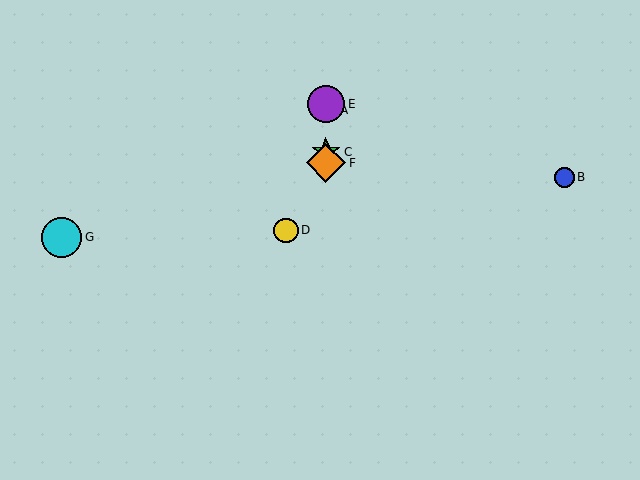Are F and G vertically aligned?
No, F is at x≈326 and G is at x≈62.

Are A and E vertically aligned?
Yes, both are at x≈326.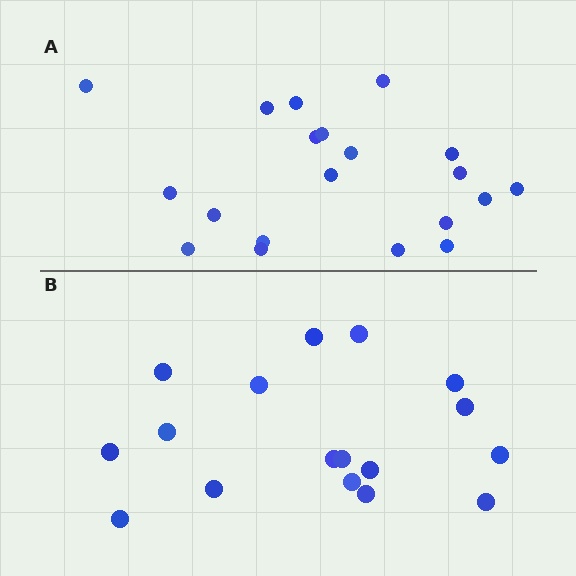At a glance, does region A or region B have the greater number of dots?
Region A (the top region) has more dots.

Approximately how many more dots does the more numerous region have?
Region A has just a few more — roughly 2 or 3 more dots than region B.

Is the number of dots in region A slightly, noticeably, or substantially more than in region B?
Region A has only slightly more — the two regions are fairly close. The ratio is roughly 1.2 to 1.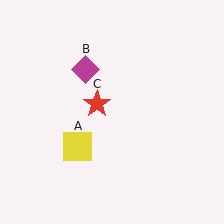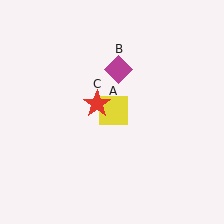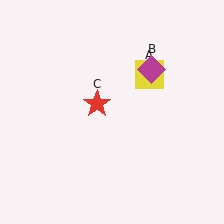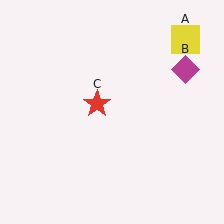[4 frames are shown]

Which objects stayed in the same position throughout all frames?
Red star (object C) remained stationary.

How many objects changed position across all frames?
2 objects changed position: yellow square (object A), magenta diamond (object B).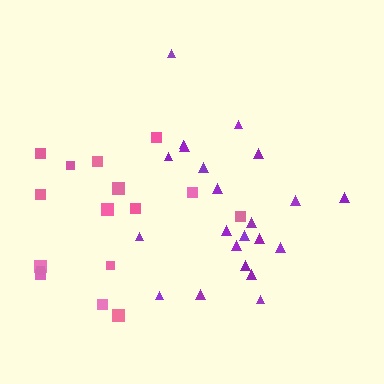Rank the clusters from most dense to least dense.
purple, pink.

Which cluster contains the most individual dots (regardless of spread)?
Purple (22).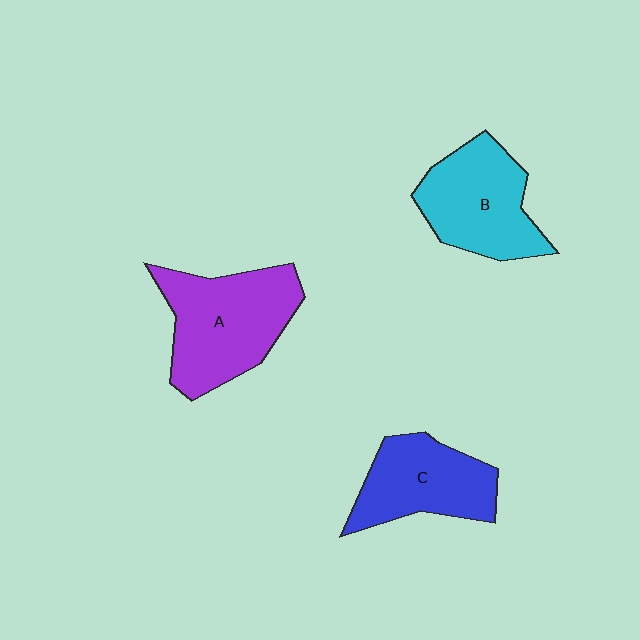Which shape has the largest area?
Shape A (purple).